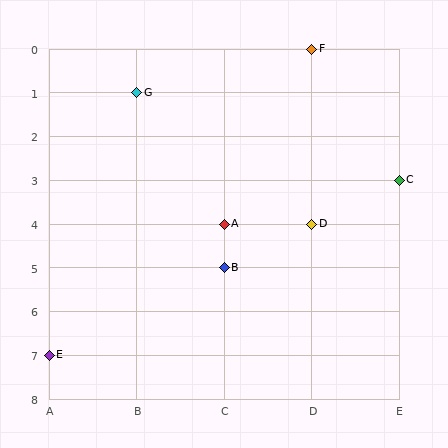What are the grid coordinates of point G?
Point G is at grid coordinates (B, 1).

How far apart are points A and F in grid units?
Points A and F are 1 column and 4 rows apart (about 4.1 grid units diagonally).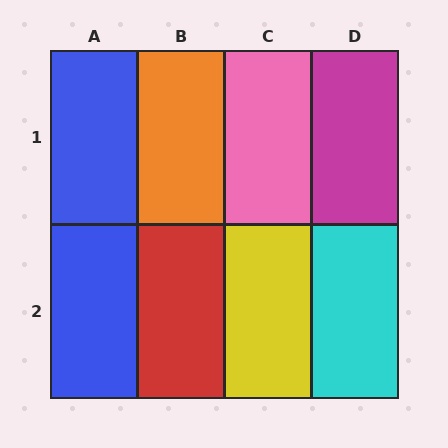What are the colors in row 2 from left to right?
Blue, red, yellow, cyan.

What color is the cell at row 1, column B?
Orange.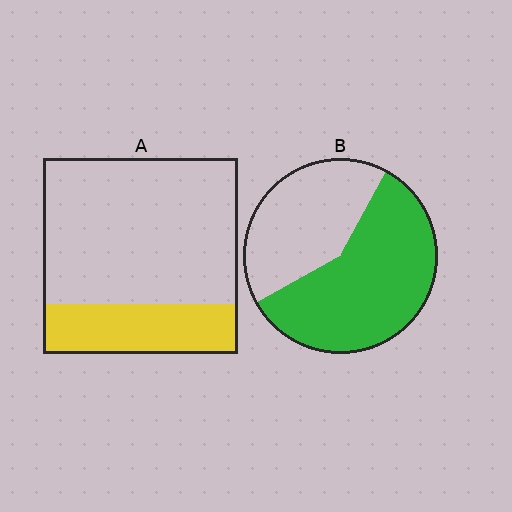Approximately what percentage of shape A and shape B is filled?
A is approximately 25% and B is approximately 60%.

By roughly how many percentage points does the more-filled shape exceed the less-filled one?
By roughly 35 percentage points (B over A).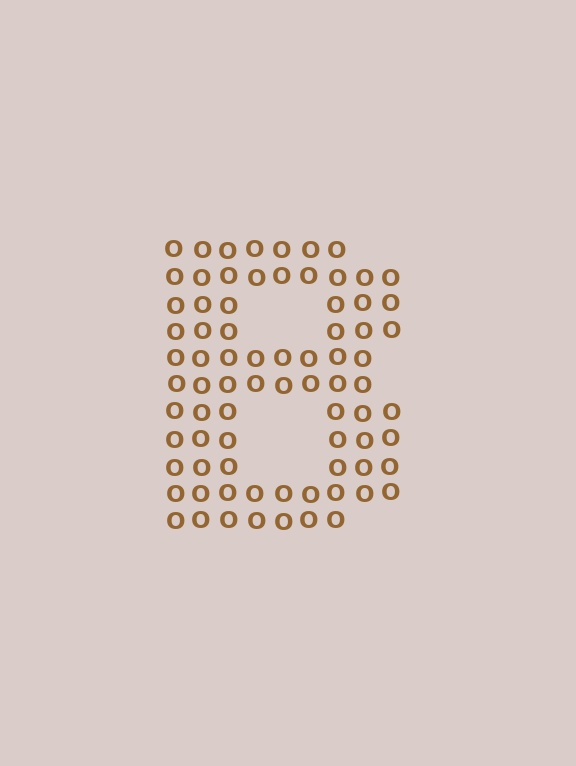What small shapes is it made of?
It is made of small letter O's.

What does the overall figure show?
The overall figure shows the letter B.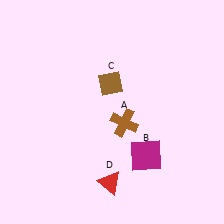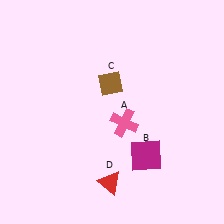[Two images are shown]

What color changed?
The cross (A) changed from brown in Image 1 to pink in Image 2.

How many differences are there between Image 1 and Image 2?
There is 1 difference between the two images.